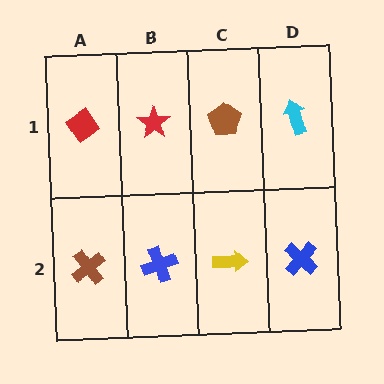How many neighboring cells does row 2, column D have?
2.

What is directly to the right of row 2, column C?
A blue cross.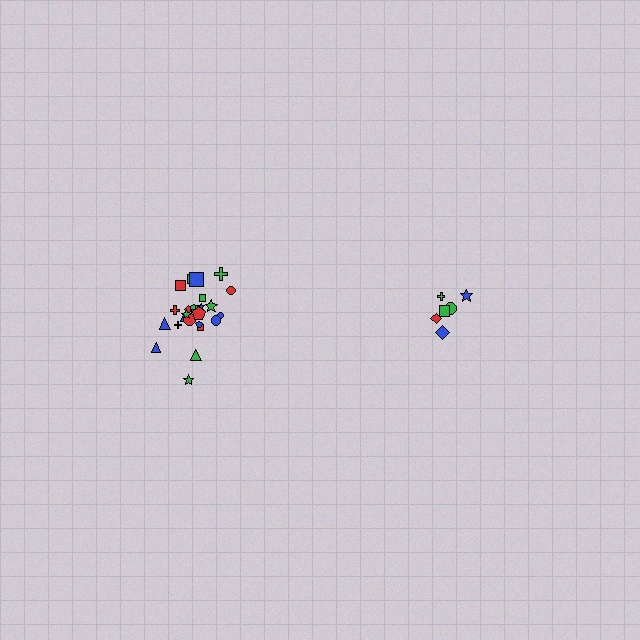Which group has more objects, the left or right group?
The left group.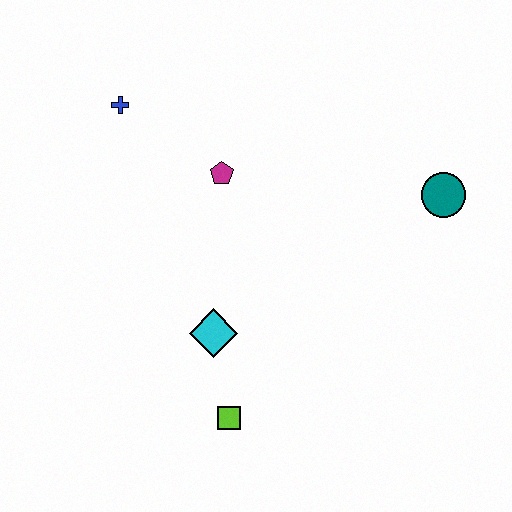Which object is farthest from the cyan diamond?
The teal circle is farthest from the cyan diamond.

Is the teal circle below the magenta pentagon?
Yes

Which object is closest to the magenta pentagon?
The blue cross is closest to the magenta pentagon.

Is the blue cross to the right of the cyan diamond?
No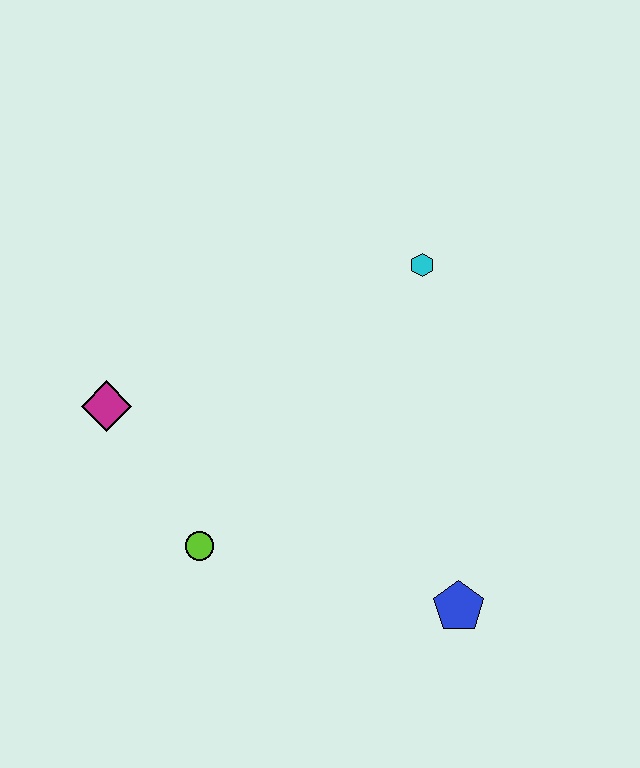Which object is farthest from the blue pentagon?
The magenta diamond is farthest from the blue pentagon.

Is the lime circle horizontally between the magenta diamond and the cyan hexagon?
Yes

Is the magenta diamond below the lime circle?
No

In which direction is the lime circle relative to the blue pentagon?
The lime circle is to the left of the blue pentagon.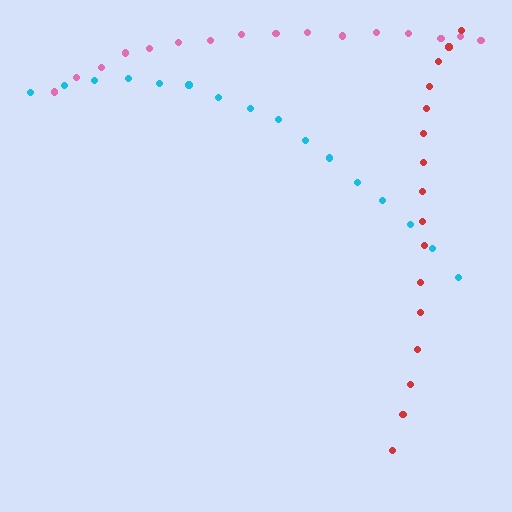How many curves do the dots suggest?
There are 3 distinct paths.